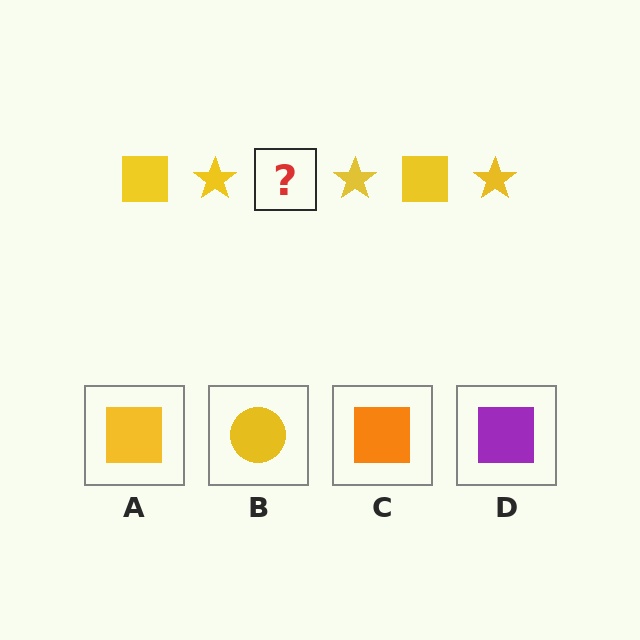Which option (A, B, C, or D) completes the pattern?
A.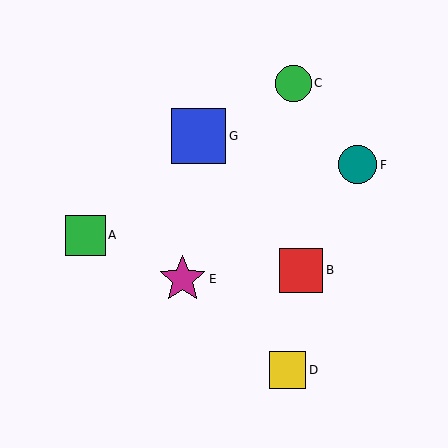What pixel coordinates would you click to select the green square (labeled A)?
Click at (85, 235) to select the green square A.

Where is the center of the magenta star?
The center of the magenta star is at (182, 279).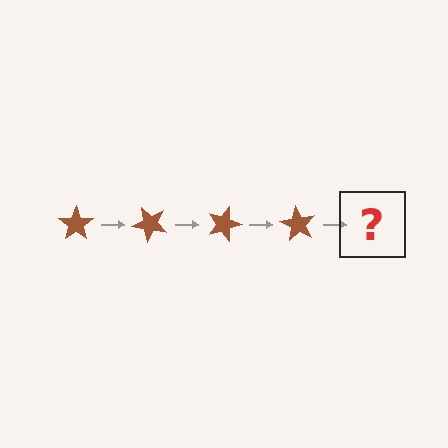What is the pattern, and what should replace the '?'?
The pattern is that the star rotates 45 degrees each step. The '?' should be a brown star rotated 180 degrees.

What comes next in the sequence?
The next element should be a brown star rotated 180 degrees.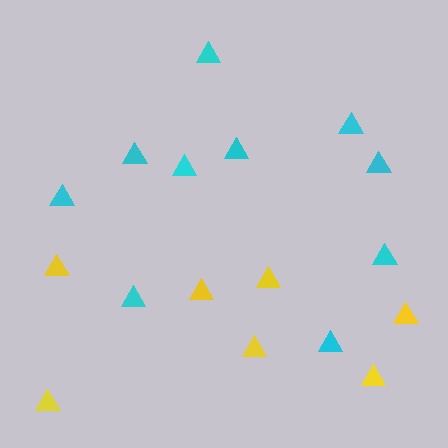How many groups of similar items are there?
There are 2 groups: one group of yellow triangles (7) and one group of cyan triangles (10).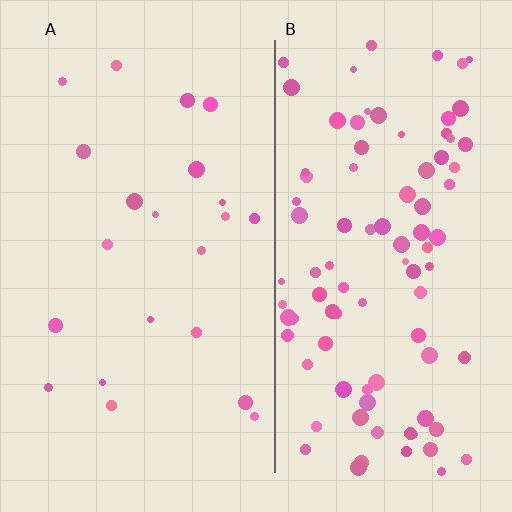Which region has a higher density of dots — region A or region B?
B (the right).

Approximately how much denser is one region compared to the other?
Approximately 4.3× — region B over region A.